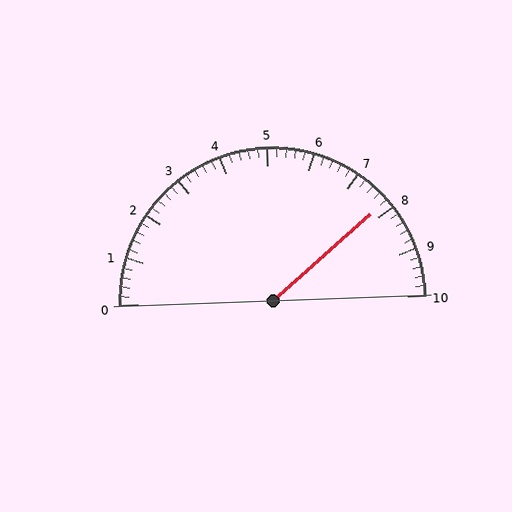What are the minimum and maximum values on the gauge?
The gauge ranges from 0 to 10.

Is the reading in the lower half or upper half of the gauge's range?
The reading is in the upper half of the range (0 to 10).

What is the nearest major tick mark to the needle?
The nearest major tick mark is 8.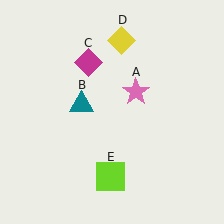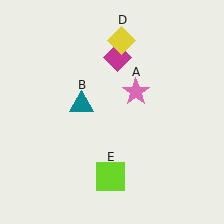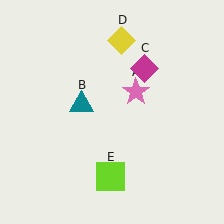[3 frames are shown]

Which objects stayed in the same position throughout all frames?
Pink star (object A) and teal triangle (object B) and yellow diamond (object D) and lime square (object E) remained stationary.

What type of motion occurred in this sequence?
The magenta diamond (object C) rotated clockwise around the center of the scene.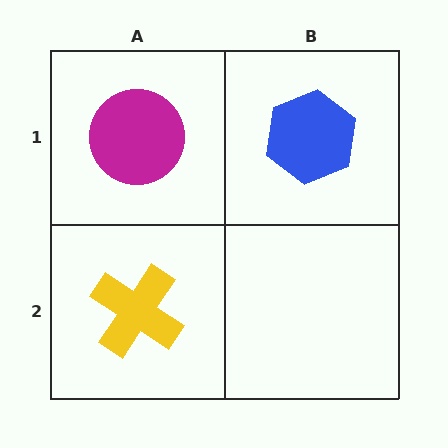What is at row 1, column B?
A blue hexagon.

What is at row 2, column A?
A yellow cross.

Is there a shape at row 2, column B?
No, that cell is empty.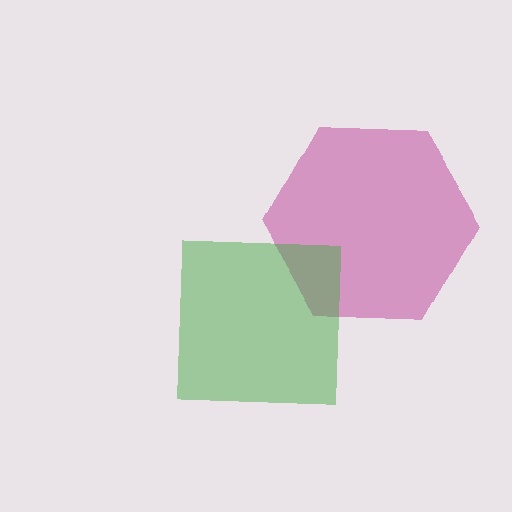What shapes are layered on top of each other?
The layered shapes are: a magenta hexagon, a green square.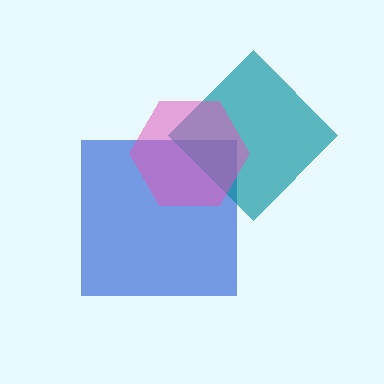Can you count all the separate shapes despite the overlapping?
Yes, there are 3 separate shapes.